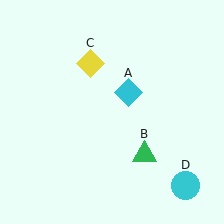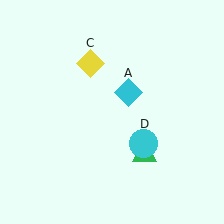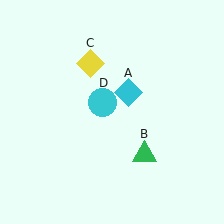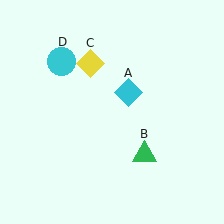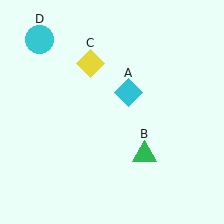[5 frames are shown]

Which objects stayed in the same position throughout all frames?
Cyan diamond (object A) and green triangle (object B) and yellow diamond (object C) remained stationary.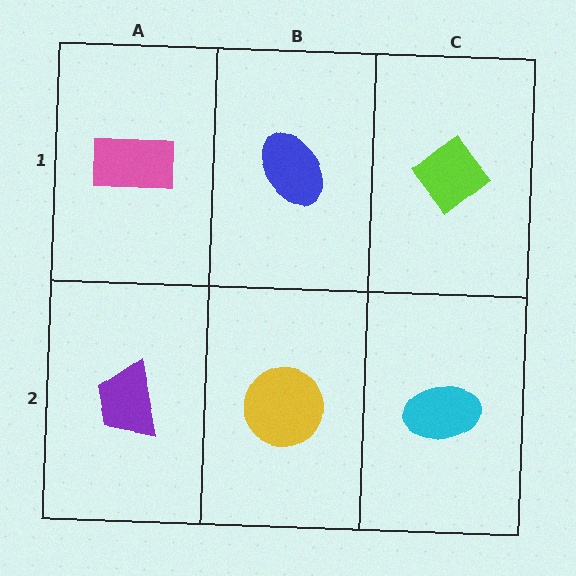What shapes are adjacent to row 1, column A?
A purple trapezoid (row 2, column A), a blue ellipse (row 1, column B).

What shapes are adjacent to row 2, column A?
A pink rectangle (row 1, column A), a yellow circle (row 2, column B).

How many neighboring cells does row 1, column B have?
3.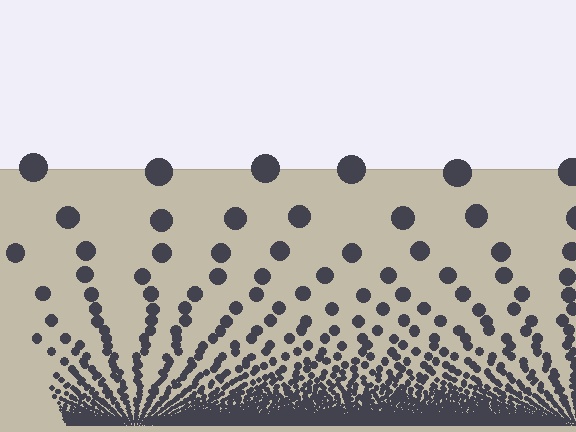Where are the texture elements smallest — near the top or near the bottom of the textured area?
Near the bottom.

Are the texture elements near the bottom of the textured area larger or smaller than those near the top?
Smaller. The gradient is inverted — elements near the bottom are smaller and denser.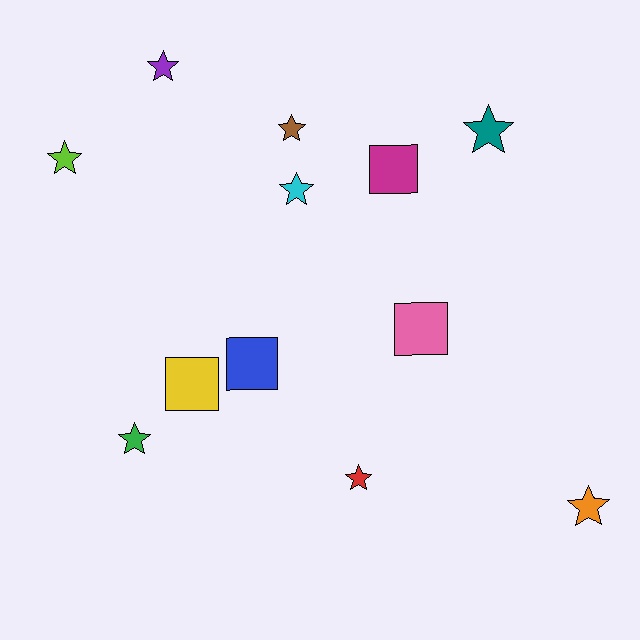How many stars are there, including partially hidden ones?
There are 8 stars.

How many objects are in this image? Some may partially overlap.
There are 12 objects.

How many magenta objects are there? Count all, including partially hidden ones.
There is 1 magenta object.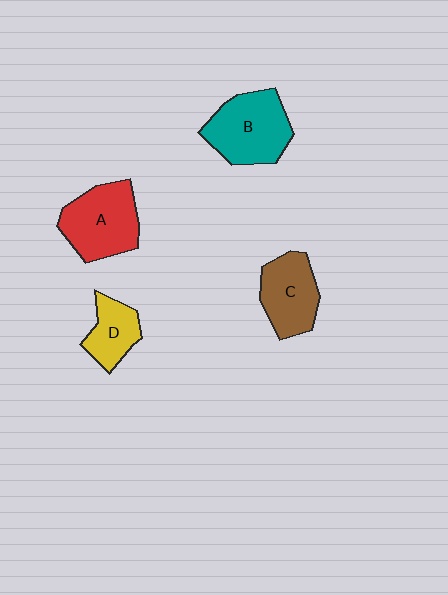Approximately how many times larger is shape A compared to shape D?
Approximately 1.7 times.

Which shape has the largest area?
Shape B (teal).